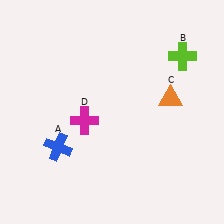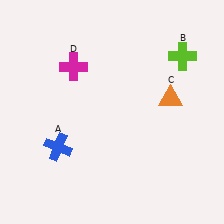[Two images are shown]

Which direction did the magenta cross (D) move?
The magenta cross (D) moved up.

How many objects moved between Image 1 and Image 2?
1 object moved between the two images.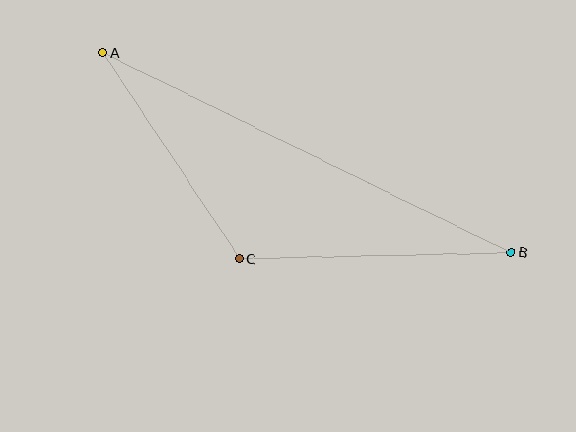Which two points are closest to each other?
Points A and C are closest to each other.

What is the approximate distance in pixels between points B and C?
The distance between B and C is approximately 272 pixels.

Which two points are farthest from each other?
Points A and B are farthest from each other.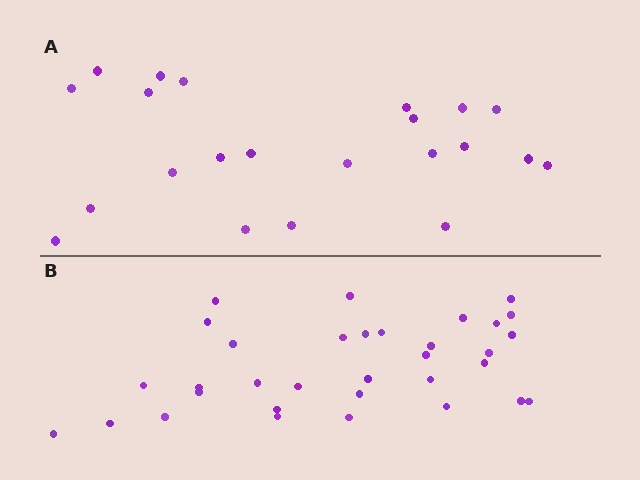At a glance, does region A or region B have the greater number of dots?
Region B (the bottom region) has more dots.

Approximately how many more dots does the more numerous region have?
Region B has roughly 12 or so more dots than region A.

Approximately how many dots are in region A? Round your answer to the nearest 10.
About 20 dots. (The exact count is 22, which rounds to 20.)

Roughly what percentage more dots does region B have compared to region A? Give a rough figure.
About 50% more.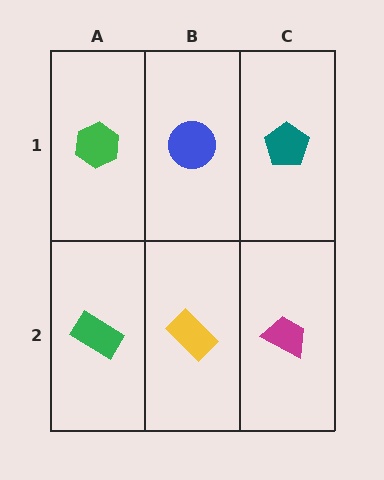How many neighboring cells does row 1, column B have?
3.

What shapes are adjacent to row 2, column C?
A teal pentagon (row 1, column C), a yellow rectangle (row 2, column B).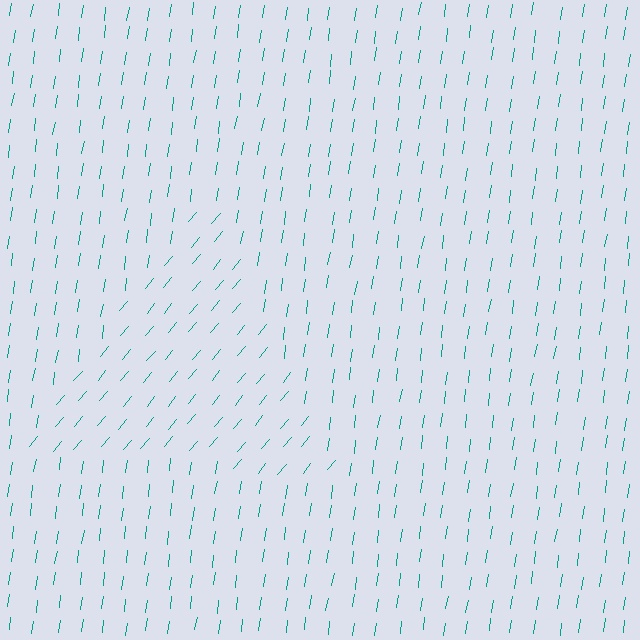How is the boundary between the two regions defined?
The boundary is defined purely by a change in line orientation (approximately 31 degrees difference). All lines are the same color and thickness.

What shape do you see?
I see a triangle.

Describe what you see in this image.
The image is filled with small teal line segments. A triangle region in the image has lines oriented differently from the surrounding lines, creating a visible texture boundary.